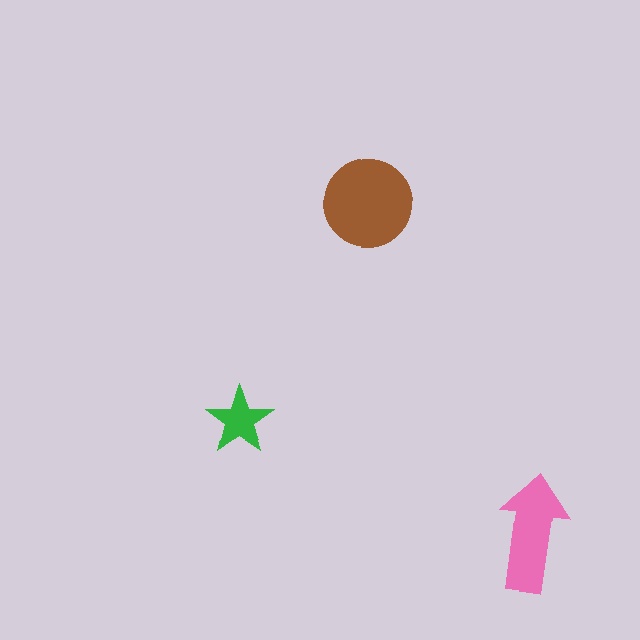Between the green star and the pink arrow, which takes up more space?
The pink arrow.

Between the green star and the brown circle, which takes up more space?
The brown circle.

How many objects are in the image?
There are 3 objects in the image.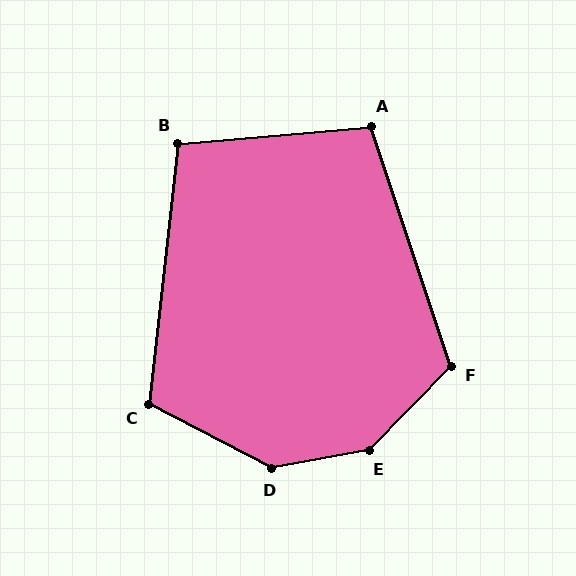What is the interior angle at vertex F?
Approximately 117 degrees (obtuse).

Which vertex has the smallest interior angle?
B, at approximately 101 degrees.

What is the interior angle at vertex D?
Approximately 142 degrees (obtuse).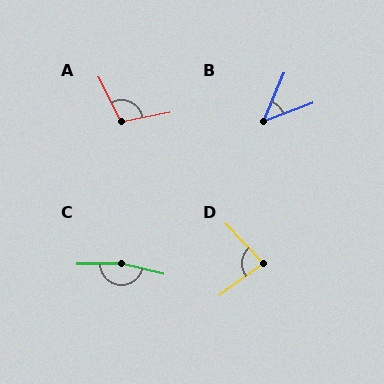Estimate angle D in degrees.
Approximately 83 degrees.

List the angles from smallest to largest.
B (46°), D (83°), A (106°), C (166°).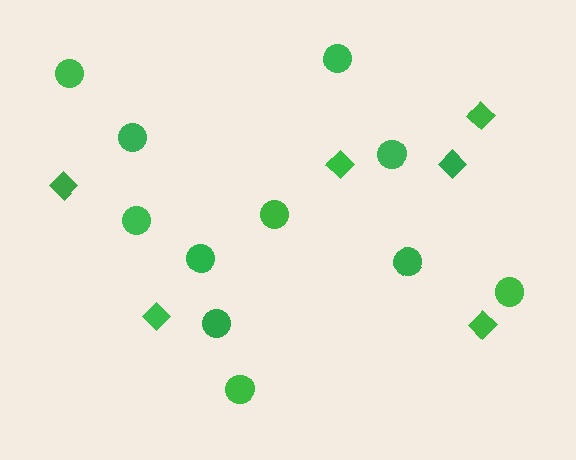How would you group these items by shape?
There are 2 groups: one group of diamonds (6) and one group of circles (11).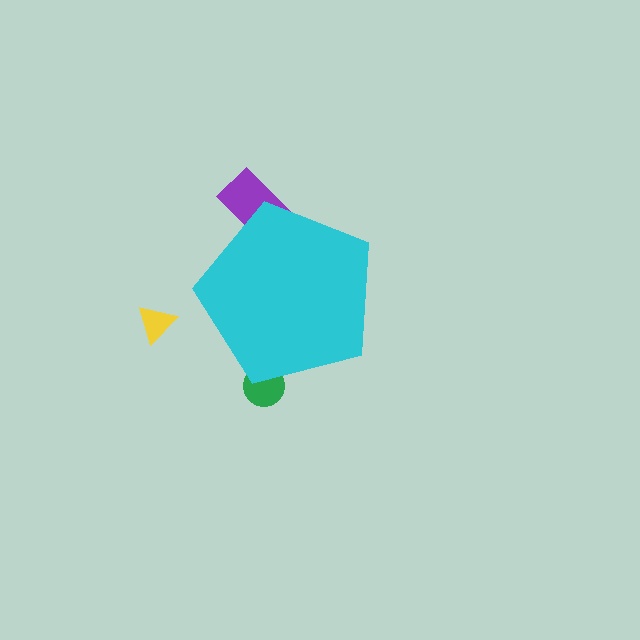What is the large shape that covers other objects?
A cyan pentagon.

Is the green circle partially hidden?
Yes, the green circle is partially hidden behind the cyan pentagon.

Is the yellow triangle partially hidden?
No, the yellow triangle is fully visible.